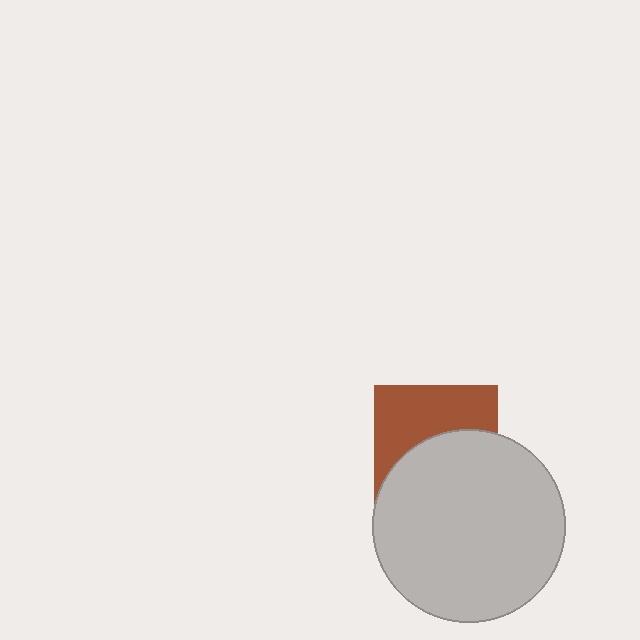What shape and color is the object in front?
The object in front is a light gray circle.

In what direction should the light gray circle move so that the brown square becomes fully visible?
The light gray circle should move down. That is the shortest direction to clear the overlap and leave the brown square fully visible.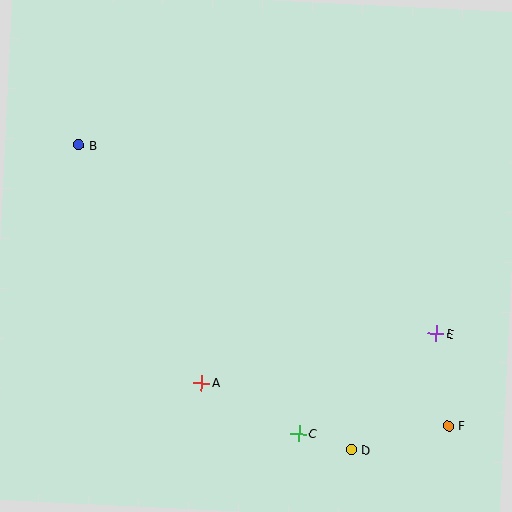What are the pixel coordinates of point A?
Point A is at (202, 383).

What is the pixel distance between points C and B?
The distance between C and B is 363 pixels.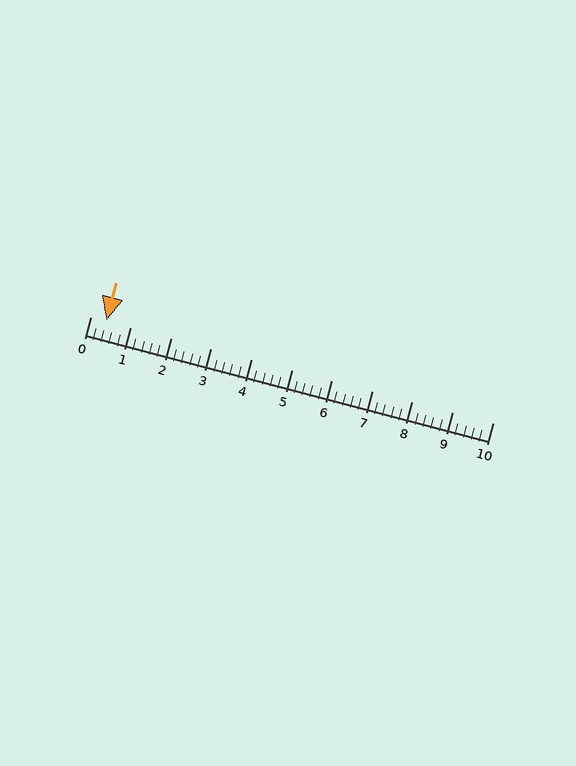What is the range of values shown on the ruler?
The ruler shows values from 0 to 10.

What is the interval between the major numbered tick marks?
The major tick marks are spaced 1 units apart.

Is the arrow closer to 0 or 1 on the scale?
The arrow is closer to 0.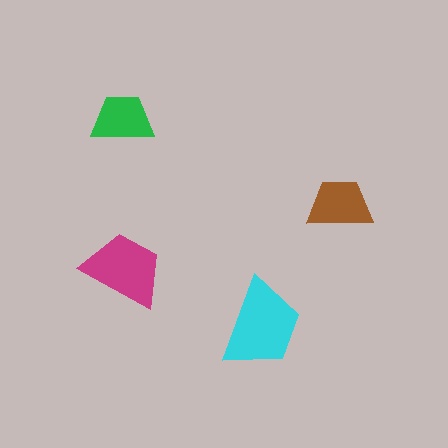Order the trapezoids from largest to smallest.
the cyan one, the magenta one, the brown one, the green one.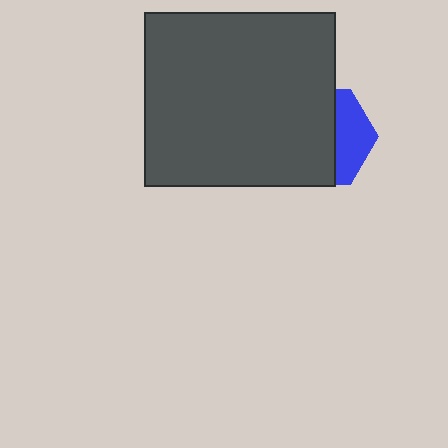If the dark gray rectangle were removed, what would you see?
You would see the complete blue hexagon.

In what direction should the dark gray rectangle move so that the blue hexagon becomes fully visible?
The dark gray rectangle should move left. That is the shortest direction to clear the overlap and leave the blue hexagon fully visible.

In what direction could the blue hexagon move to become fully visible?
The blue hexagon could move right. That would shift it out from behind the dark gray rectangle entirely.